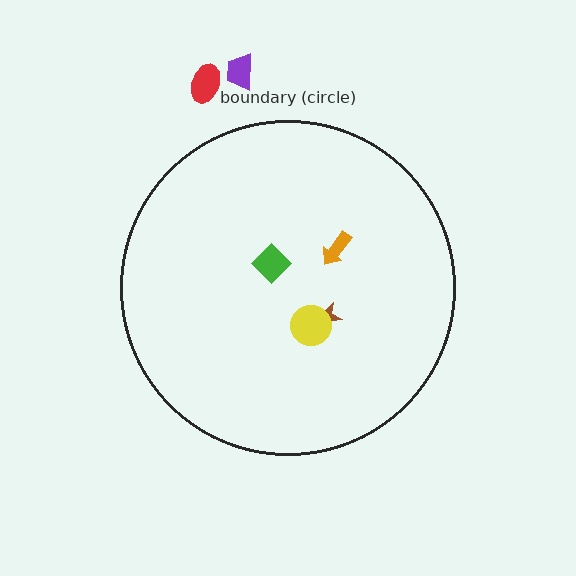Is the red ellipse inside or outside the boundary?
Outside.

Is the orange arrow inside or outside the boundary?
Inside.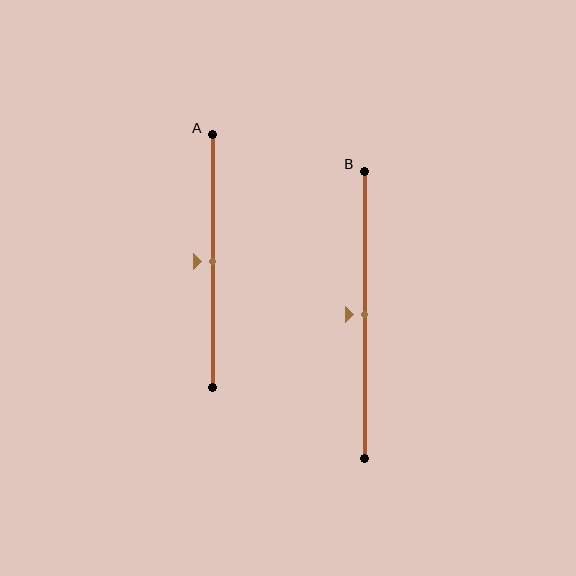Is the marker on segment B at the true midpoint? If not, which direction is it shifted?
Yes, the marker on segment B is at the true midpoint.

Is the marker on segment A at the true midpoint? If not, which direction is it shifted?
Yes, the marker on segment A is at the true midpoint.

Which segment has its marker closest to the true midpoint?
Segment A has its marker closest to the true midpoint.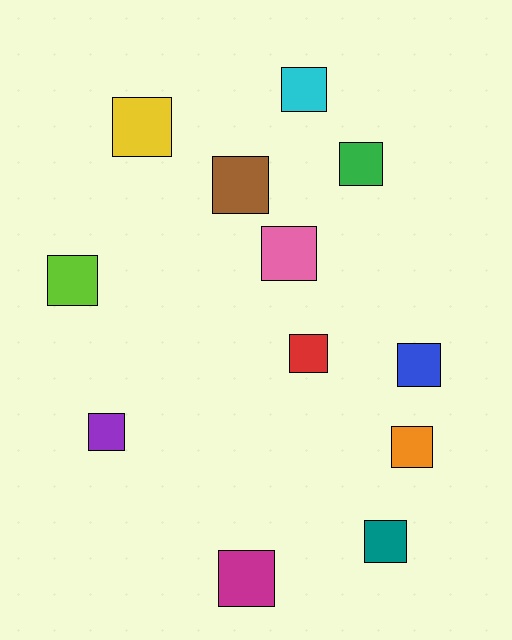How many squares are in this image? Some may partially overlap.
There are 12 squares.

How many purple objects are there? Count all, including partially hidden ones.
There is 1 purple object.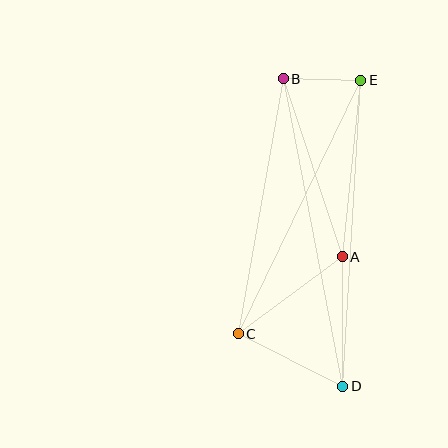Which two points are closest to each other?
Points B and E are closest to each other.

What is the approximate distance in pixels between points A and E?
The distance between A and E is approximately 178 pixels.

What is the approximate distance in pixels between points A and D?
The distance between A and D is approximately 129 pixels.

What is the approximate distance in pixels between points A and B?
The distance between A and B is approximately 188 pixels.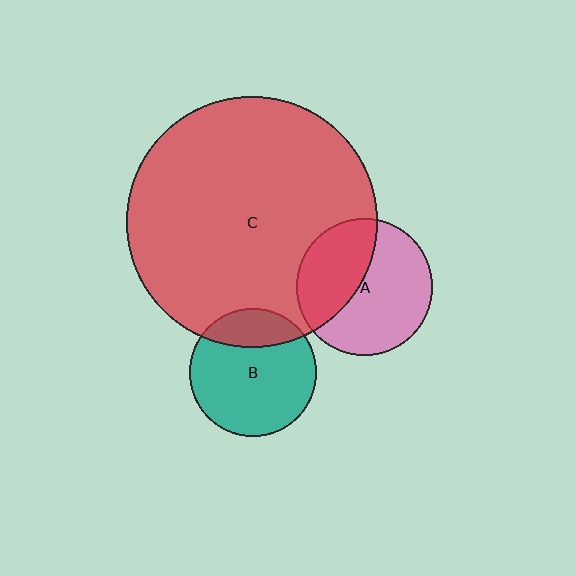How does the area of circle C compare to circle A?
Approximately 3.4 times.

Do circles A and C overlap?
Yes.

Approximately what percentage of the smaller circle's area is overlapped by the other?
Approximately 40%.